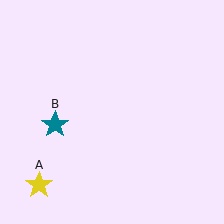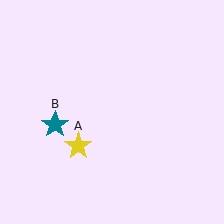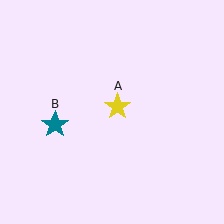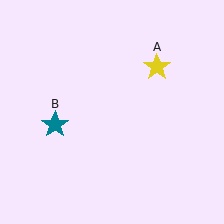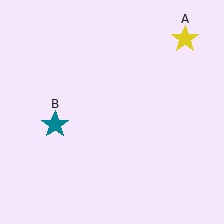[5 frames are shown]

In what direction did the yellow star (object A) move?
The yellow star (object A) moved up and to the right.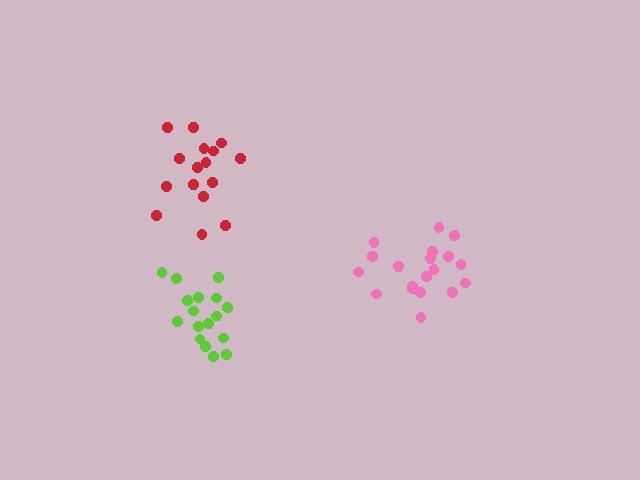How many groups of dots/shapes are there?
There are 3 groups.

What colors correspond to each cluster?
The clusters are colored: red, pink, lime.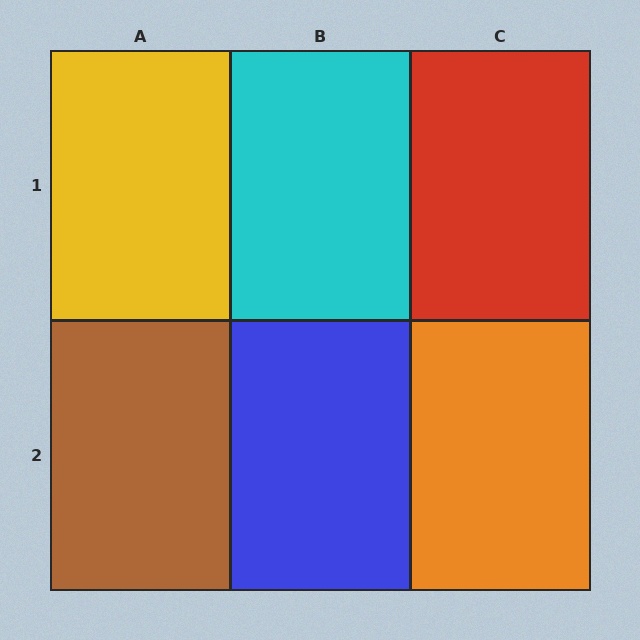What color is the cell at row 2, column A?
Brown.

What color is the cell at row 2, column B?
Blue.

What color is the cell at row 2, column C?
Orange.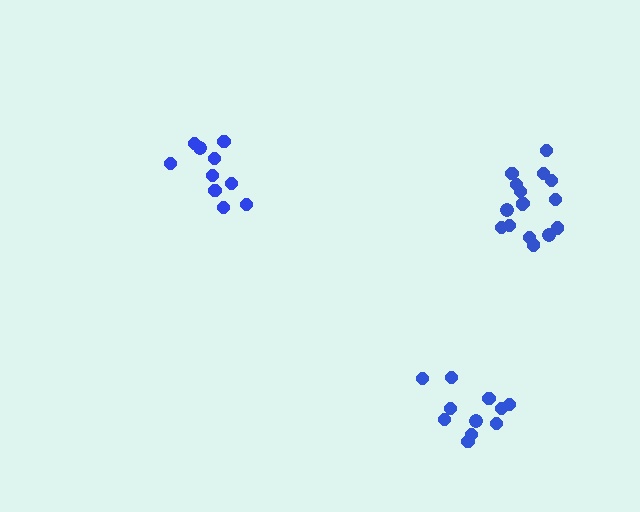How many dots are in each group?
Group 1: 10 dots, Group 2: 16 dots, Group 3: 11 dots (37 total).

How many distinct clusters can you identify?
There are 3 distinct clusters.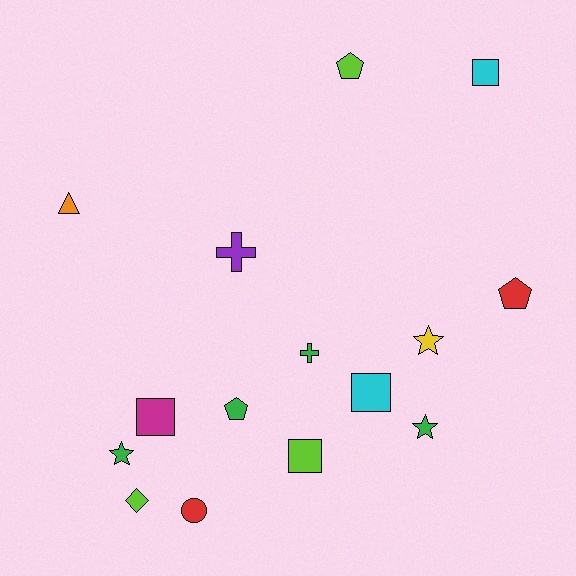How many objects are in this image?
There are 15 objects.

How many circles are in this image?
There is 1 circle.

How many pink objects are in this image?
There are no pink objects.